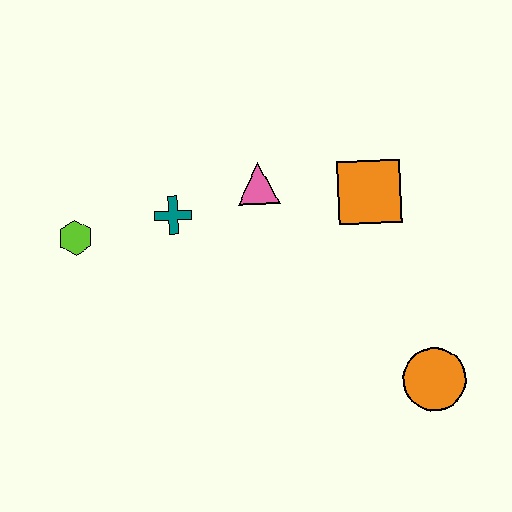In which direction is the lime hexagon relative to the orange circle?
The lime hexagon is to the left of the orange circle.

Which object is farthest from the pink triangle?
The orange circle is farthest from the pink triangle.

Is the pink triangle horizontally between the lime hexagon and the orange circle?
Yes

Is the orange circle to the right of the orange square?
Yes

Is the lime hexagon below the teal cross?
Yes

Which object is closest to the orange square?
The pink triangle is closest to the orange square.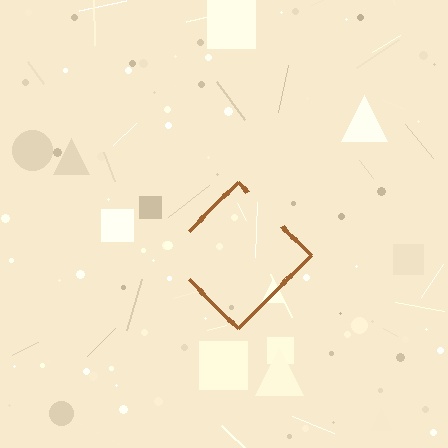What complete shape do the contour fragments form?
The contour fragments form a diamond.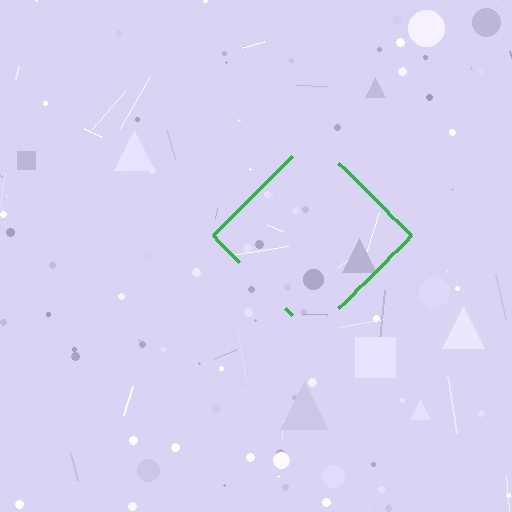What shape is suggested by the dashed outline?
The dashed outline suggests a diamond.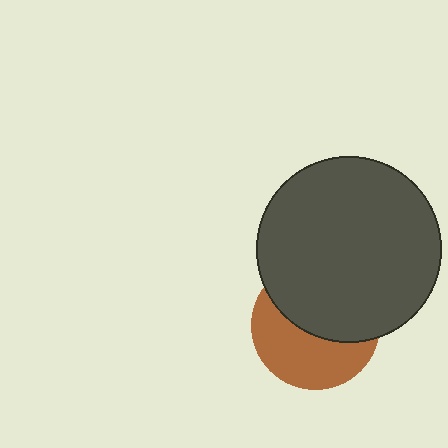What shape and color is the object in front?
The object in front is a dark gray circle.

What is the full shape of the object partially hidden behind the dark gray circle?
The partially hidden object is a brown circle.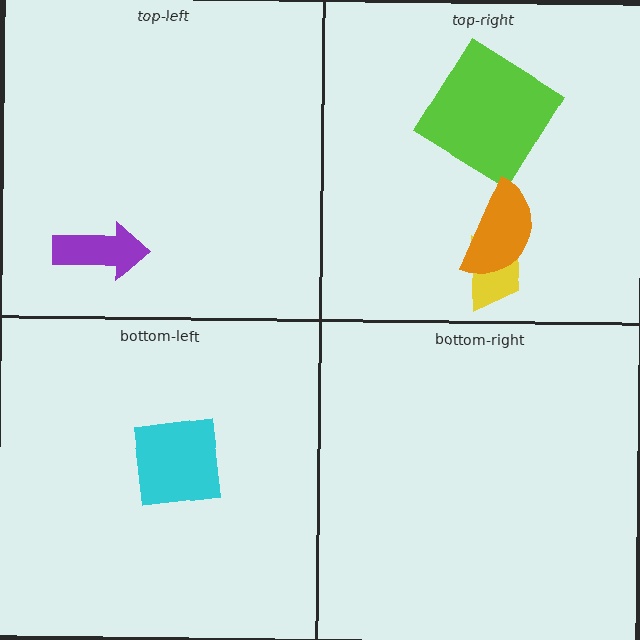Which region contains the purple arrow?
The top-left region.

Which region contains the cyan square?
The bottom-left region.